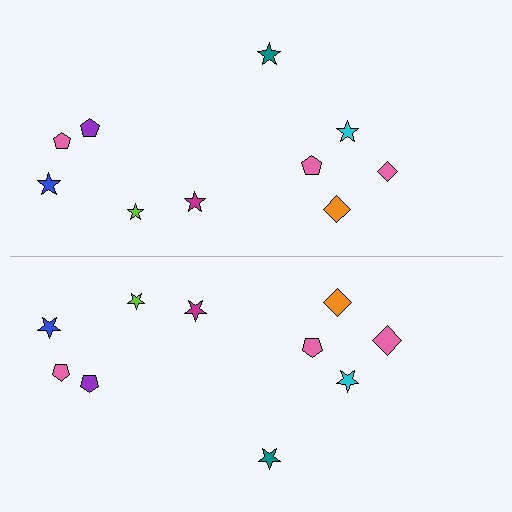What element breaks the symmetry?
The pink diamond on the bottom side has a different size than its mirror counterpart.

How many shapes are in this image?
There are 20 shapes in this image.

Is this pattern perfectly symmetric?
No, the pattern is not perfectly symmetric. The pink diamond on the bottom side has a different size than its mirror counterpart.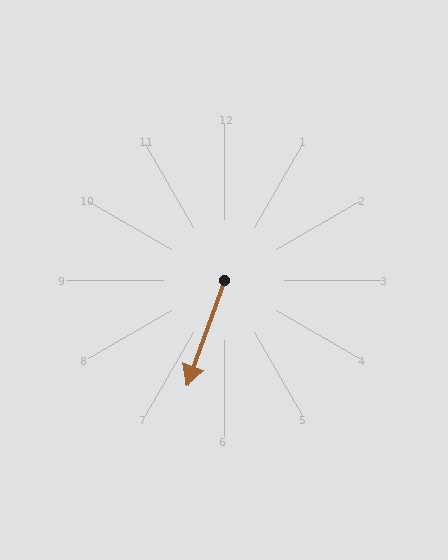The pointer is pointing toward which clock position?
Roughly 7 o'clock.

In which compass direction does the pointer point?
South.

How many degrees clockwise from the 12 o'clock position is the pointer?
Approximately 200 degrees.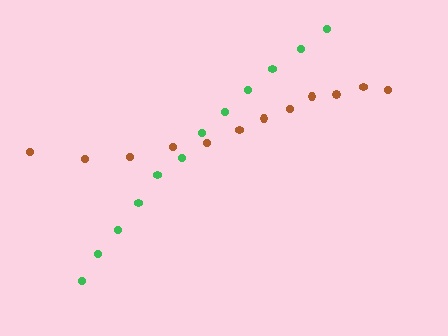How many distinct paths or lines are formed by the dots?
There are 2 distinct paths.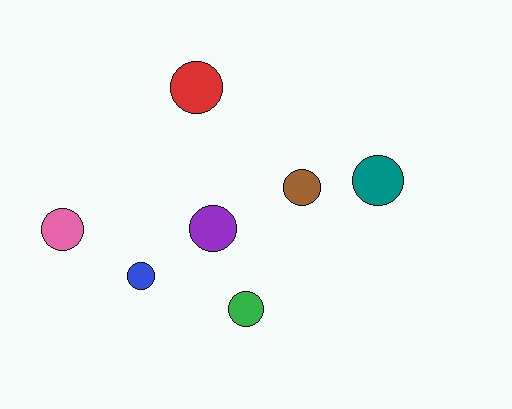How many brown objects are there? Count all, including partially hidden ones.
There is 1 brown object.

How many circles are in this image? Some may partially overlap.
There are 7 circles.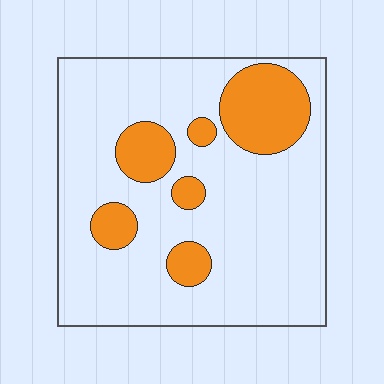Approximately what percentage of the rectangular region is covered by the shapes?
Approximately 20%.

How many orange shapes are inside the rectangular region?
6.